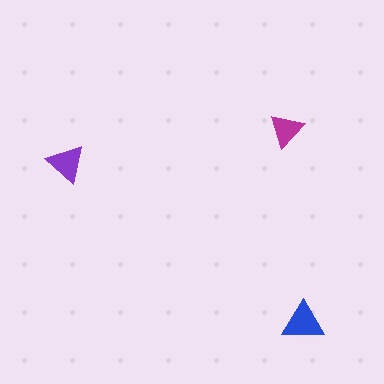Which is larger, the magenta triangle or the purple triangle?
The purple one.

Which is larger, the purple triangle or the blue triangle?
The blue one.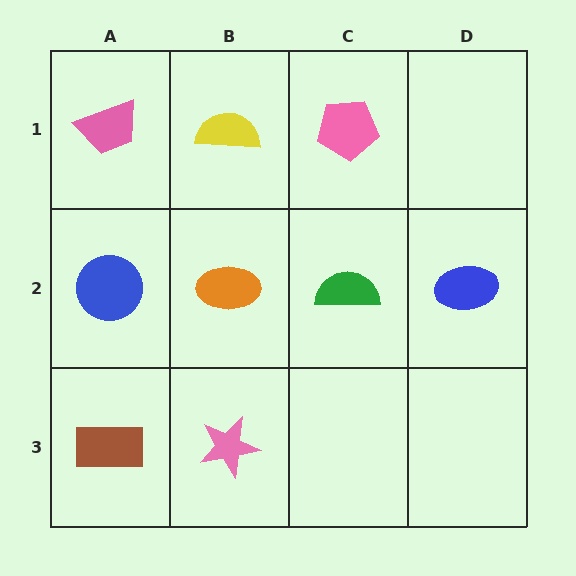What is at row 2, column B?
An orange ellipse.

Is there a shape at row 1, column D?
No, that cell is empty.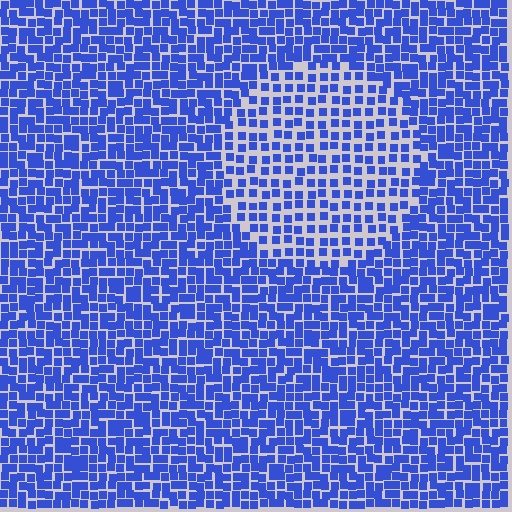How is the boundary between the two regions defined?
The boundary is defined by a change in element density (approximately 1.7x ratio). All elements are the same color, size, and shape.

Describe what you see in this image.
The image contains small blue elements arranged at two different densities. A circle-shaped region is visible where the elements are less densely packed than the surrounding area.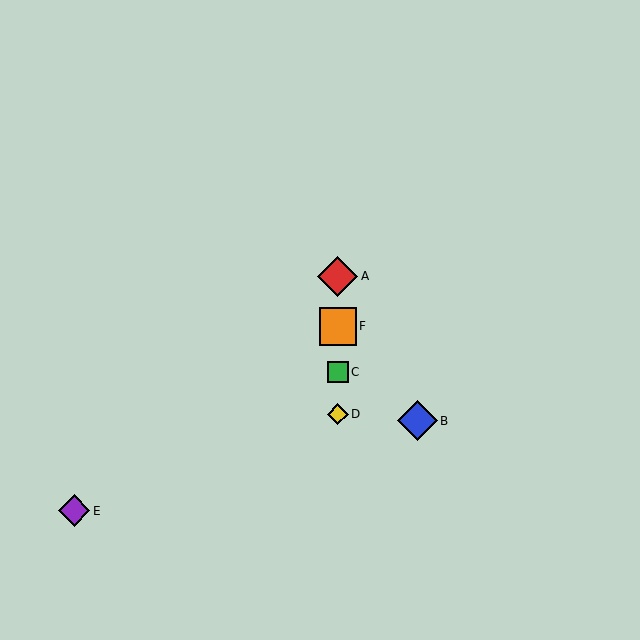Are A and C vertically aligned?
Yes, both are at x≈338.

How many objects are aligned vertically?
4 objects (A, C, D, F) are aligned vertically.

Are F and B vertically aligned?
No, F is at x≈338 and B is at x≈417.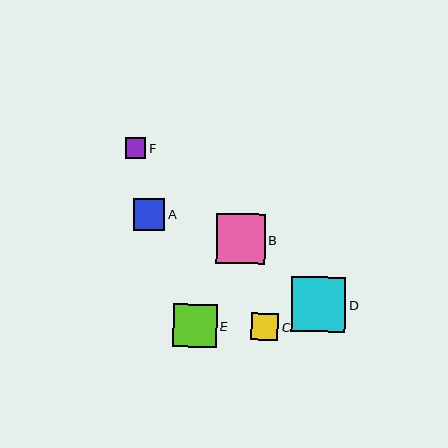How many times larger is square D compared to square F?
Square D is approximately 2.7 times the size of square F.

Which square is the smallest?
Square F is the smallest with a size of approximately 20 pixels.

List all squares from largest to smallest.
From largest to smallest: D, B, E, A, C, F.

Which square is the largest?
Square D is the largest with a size of approximately 54 pixels.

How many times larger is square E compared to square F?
Square E is approximately 2.1 times the size of square F.